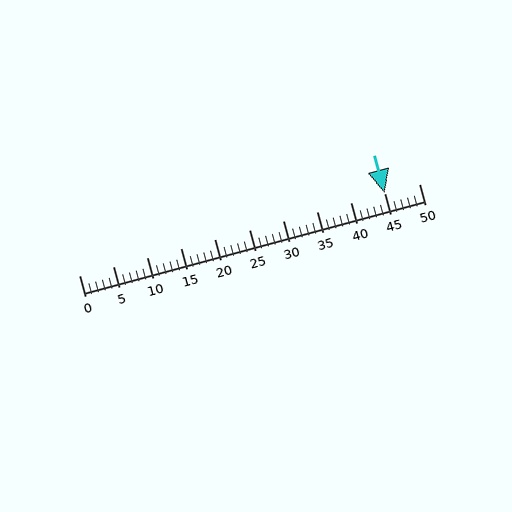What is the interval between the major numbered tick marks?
The major tick marks are spaced 5 units apart.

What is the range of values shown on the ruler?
The ruler shows values from 0 to 50.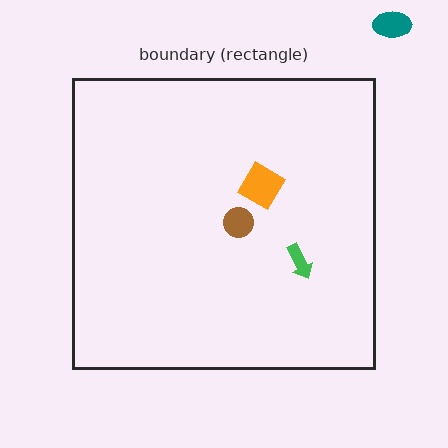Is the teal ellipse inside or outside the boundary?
Outside.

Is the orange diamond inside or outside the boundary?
Inside.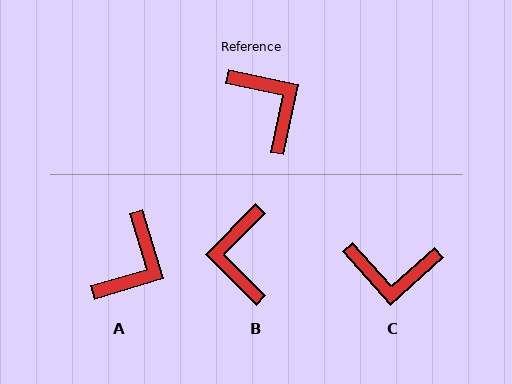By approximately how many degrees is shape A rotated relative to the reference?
Approximately 62 degrees clockwise.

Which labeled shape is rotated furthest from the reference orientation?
B, about 147 degrees away.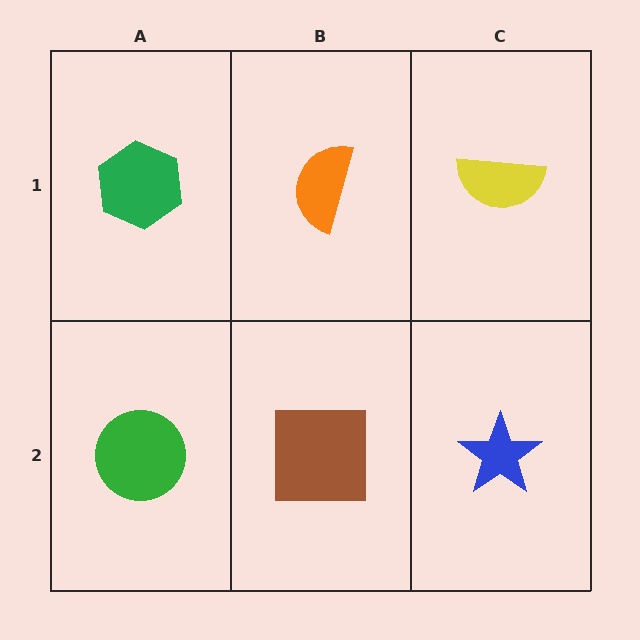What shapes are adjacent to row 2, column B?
An orange semicircle (row 1, column B), a green circle (row 2, column A), a blue star (row 2, column C).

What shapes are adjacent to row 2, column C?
A yellow semicircle (row 1, column C), a brown square (row 2, column B).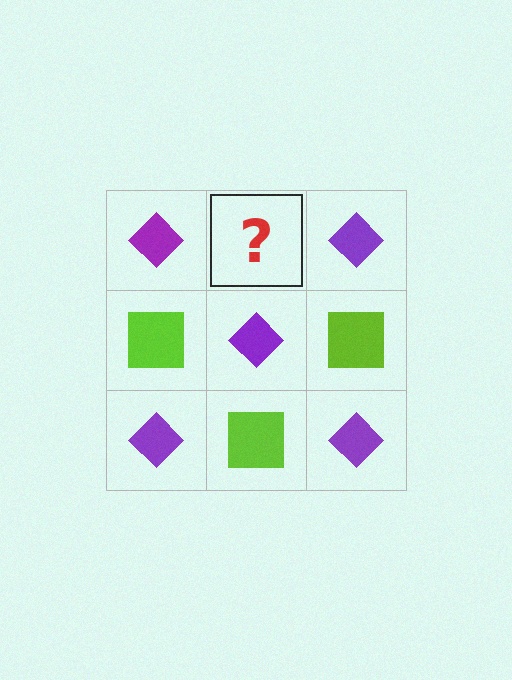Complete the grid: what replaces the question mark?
The question mark should be replaced with a lime square.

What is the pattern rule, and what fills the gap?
The rule is that it alternates purple diamond and lime square in a checkerboard pattern. The gap should be filled with a lime square.